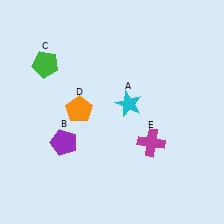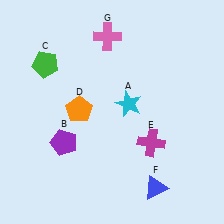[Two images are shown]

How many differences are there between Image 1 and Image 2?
There are 2 differences between the two images.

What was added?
A blue triangle (F), a pink cross (G) were added in Image 2.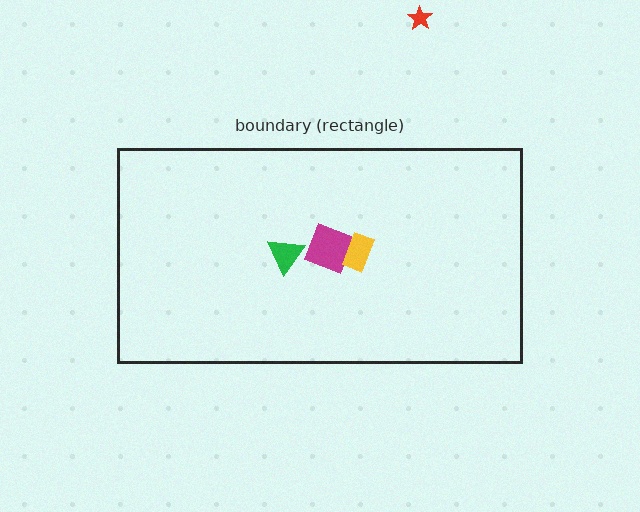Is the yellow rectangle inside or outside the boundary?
Inside.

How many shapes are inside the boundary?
3 inside, 1 outside.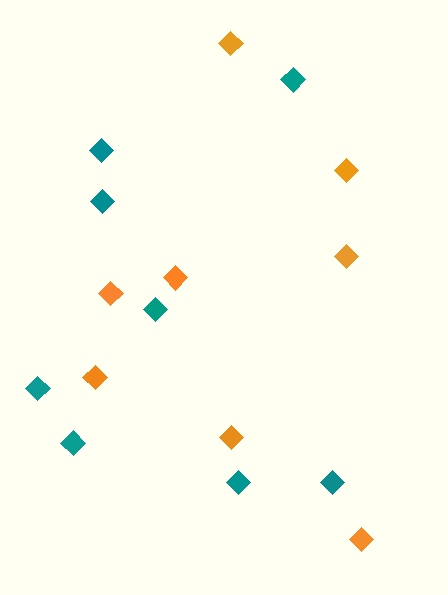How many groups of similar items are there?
There are 2 groups: one group of teal diamonds (8) and one group of orange diamonds (8).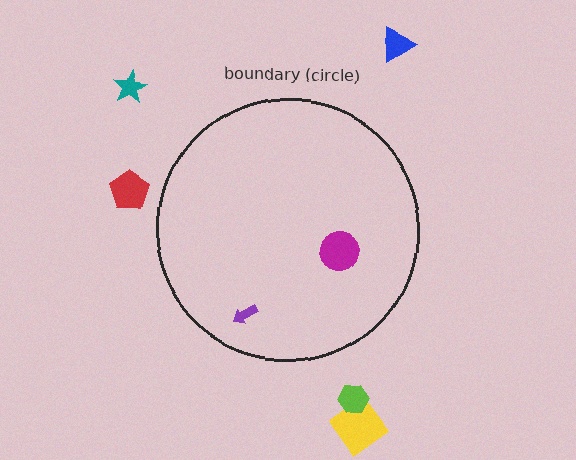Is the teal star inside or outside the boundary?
Outside.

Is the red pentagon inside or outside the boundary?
Outside.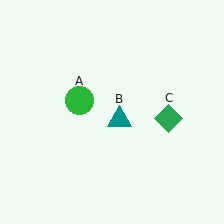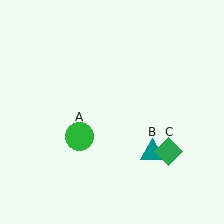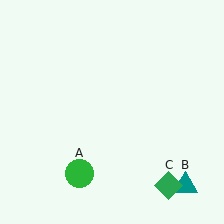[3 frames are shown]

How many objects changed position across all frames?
3 objects changed position: green circle (object A), teal triangle (object B), green diamond (object C).